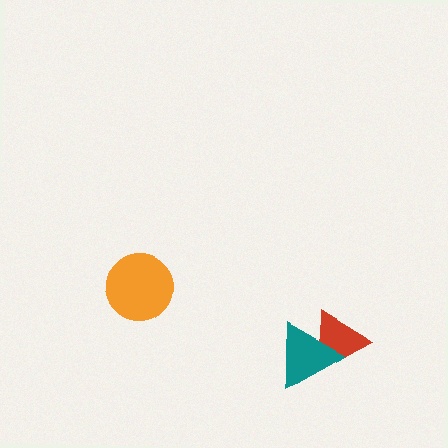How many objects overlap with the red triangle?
1 object overlaps with the red triangle.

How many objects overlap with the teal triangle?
1 object overlaps with the teal triangle.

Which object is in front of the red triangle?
The teal triangle is in front of the red triangle.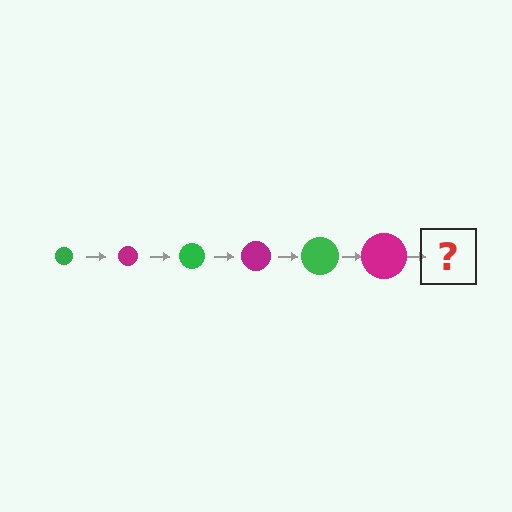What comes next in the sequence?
The next element should be a green circle, larger than the previous one.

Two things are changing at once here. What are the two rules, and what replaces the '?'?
The two rules are that the circle grows larger each step and the color cycles through green and magenta. The '?' should be a green circle, larger than the previous one.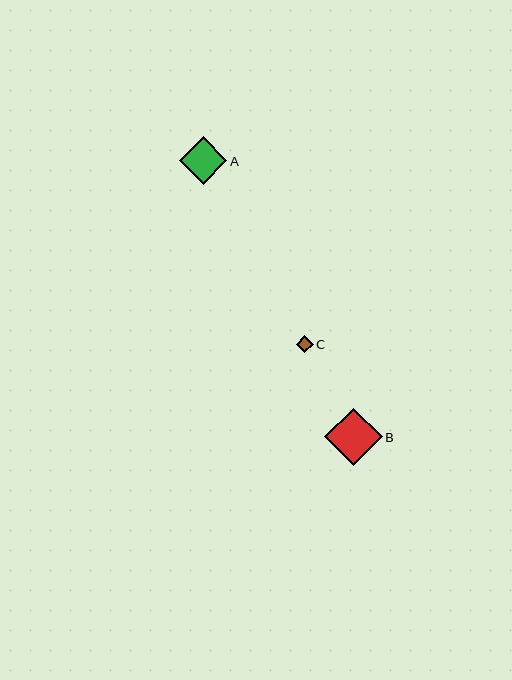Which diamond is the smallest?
Diamond C is the smallest with a size of approximately 17 pixels.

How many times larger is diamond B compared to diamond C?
Diamond B is approximately 3.4 times the size of diamond C.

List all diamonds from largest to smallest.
From largest to smallest: B, A, C.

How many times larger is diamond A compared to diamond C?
Diamond A is approximately 2.8 times the size of diamond C.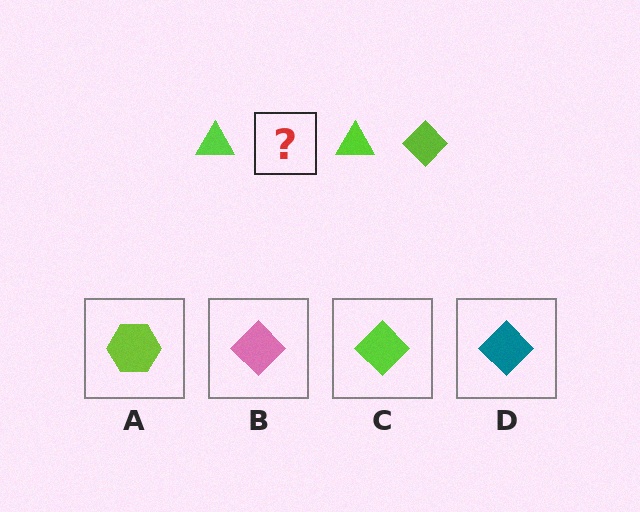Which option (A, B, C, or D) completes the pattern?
C.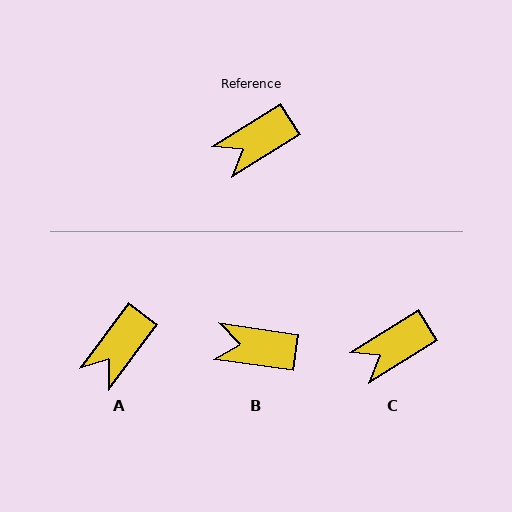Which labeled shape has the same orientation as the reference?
C.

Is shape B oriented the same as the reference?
No, it is off by about 40 degrees.